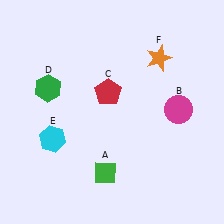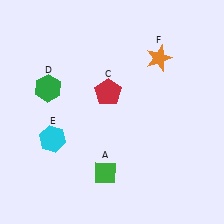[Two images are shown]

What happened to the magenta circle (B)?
The magenta circle (B) was removed in Image 2. It was in the top-right area of Image 1.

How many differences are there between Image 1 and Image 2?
There is 1 difference between the two images.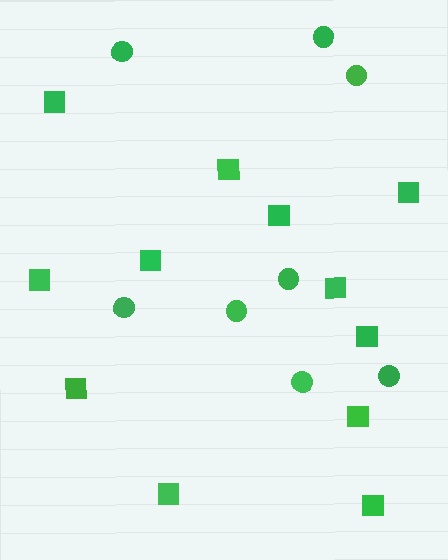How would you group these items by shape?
There are 2 groups: one group of circles (8) and one group of squares (12).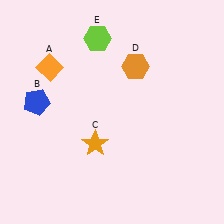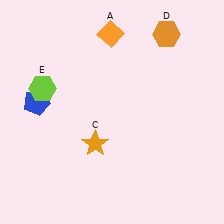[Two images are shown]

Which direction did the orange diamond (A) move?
The orange diamond (A) moved right.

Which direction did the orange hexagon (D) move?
The orange hexagon (D) moved up.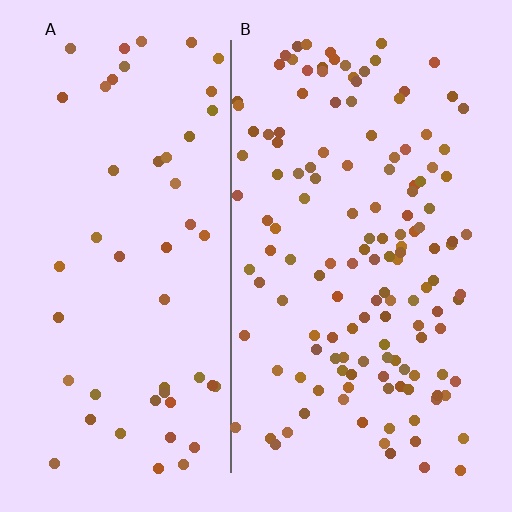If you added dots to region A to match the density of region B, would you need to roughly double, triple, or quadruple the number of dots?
Approximately triple.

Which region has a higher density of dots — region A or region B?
B (the right).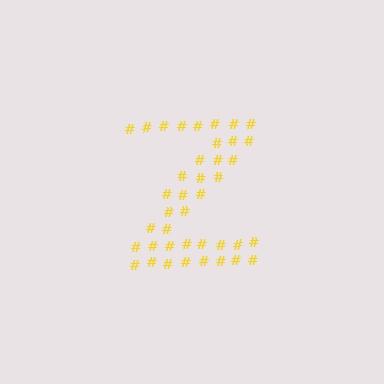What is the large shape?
The large shape is the letter Z.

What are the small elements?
The small elements are hash symbols.